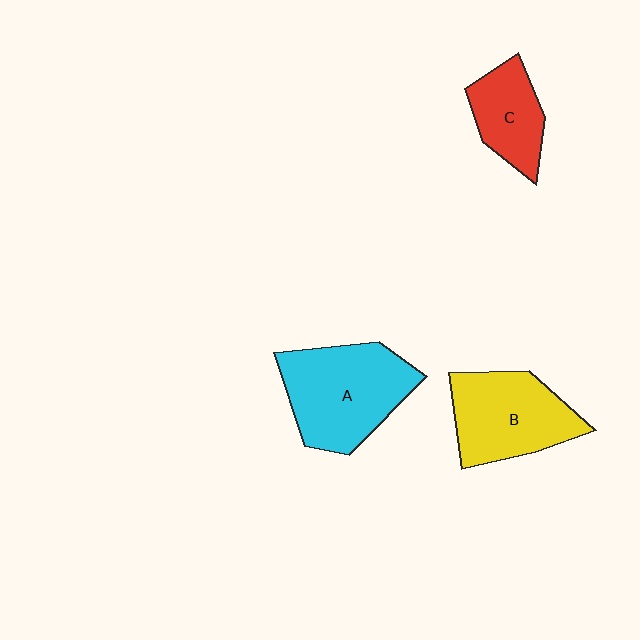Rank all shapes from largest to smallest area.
From largest to smallest: A (cyan), B (yellow), C (red).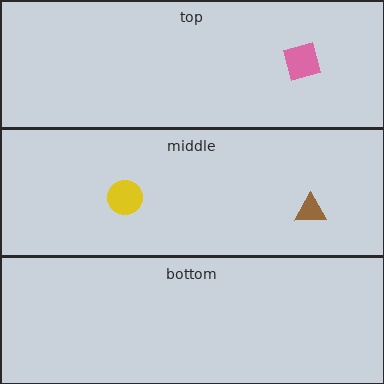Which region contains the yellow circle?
The middle region.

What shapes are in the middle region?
The brown triangle, the yellow circle.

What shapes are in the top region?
The pink square.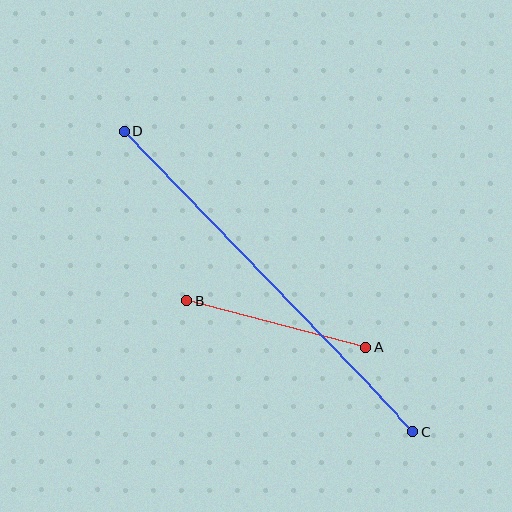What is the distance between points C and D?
The distance is approximately 416 pixels.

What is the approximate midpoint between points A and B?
The midpoint is at approximately (276, 324) pixels.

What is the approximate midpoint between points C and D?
The midpoint is at approximately (269, 281) pixels.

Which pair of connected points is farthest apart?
Points C and D are farthest apart.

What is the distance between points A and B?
The distance is approximately 185 pixels.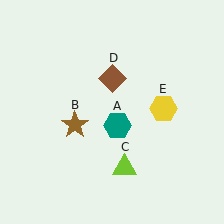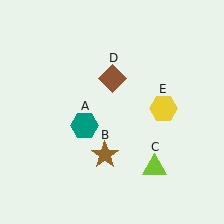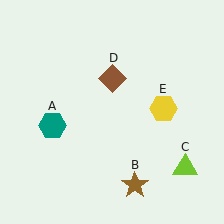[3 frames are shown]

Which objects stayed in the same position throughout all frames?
Brown diamond (object D) and yellow hexagon (object E) remained stationary.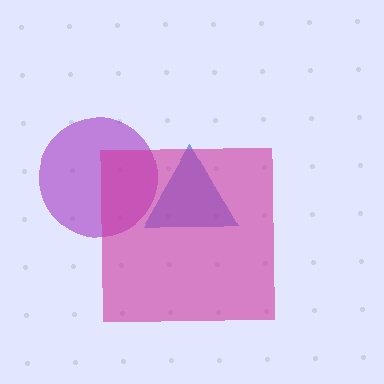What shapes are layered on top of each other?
The layered shapes are: a blue triangle, a purple circle, a magenta square.